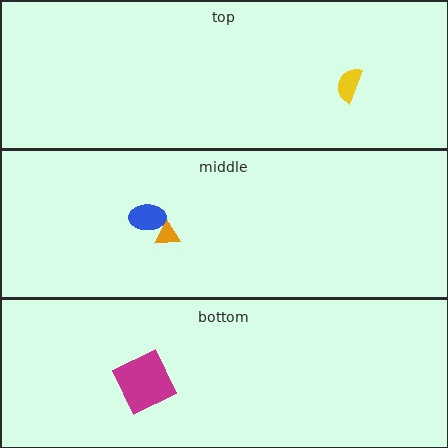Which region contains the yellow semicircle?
The top region.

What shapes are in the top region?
The yellow semicircle.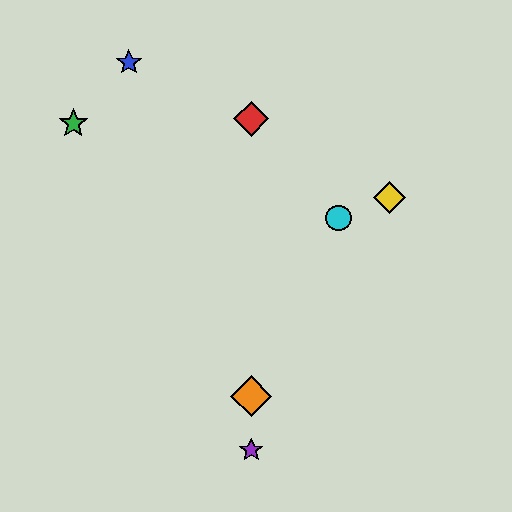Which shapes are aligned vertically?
The red diamond, the purple star, the orange diamond are aligned vertically.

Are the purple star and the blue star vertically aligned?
No, the purple star is at x≈251 and the blue star is at x≈129.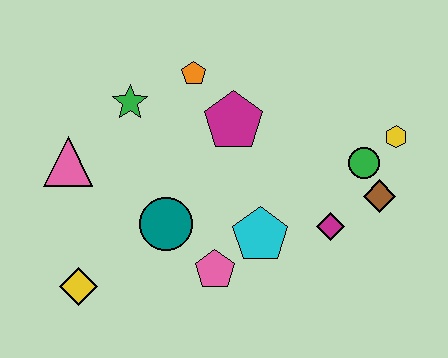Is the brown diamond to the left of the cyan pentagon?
No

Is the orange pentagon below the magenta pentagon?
No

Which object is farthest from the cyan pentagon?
The pink triangle is farthest from the cyan pentagon.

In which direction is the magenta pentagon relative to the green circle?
The magenta pentagon is to the left of the green circle.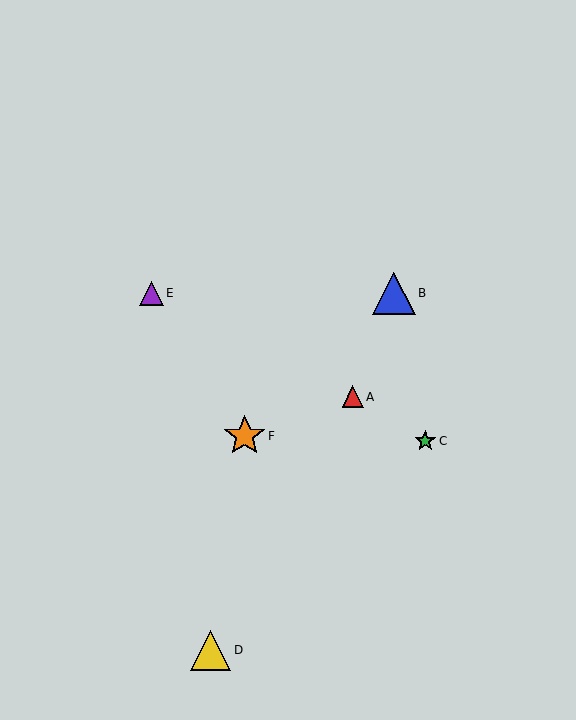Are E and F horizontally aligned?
No, E is at y≈293 and F is at y≈436.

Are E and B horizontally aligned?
Yes, both are at y≈293.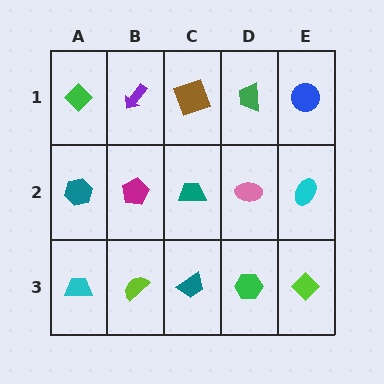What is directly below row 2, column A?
A cyan trapezoid.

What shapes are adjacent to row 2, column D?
A green trapezoid (row 1, column D), a green hexagon (row 3, column D), a teal trapezoid (row 2, column C), a cyan ellipse (row 2, column E).